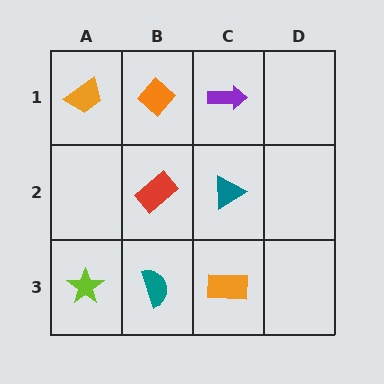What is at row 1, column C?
A purple arrow.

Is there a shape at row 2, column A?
No, that cell is empty.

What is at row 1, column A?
An orange trapezoid.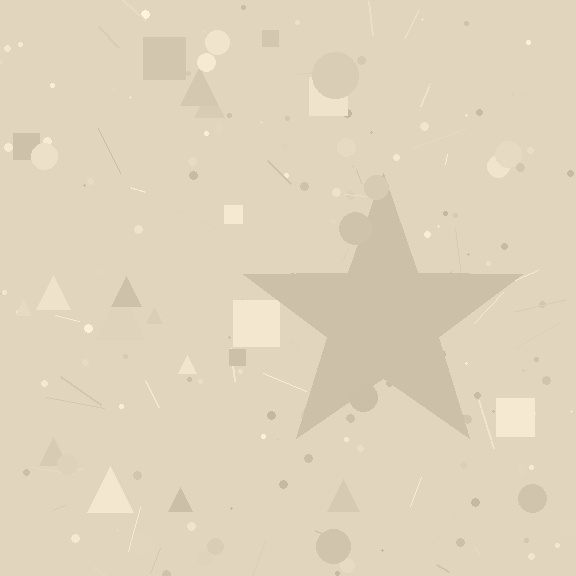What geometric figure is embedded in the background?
A star is embedded in the background.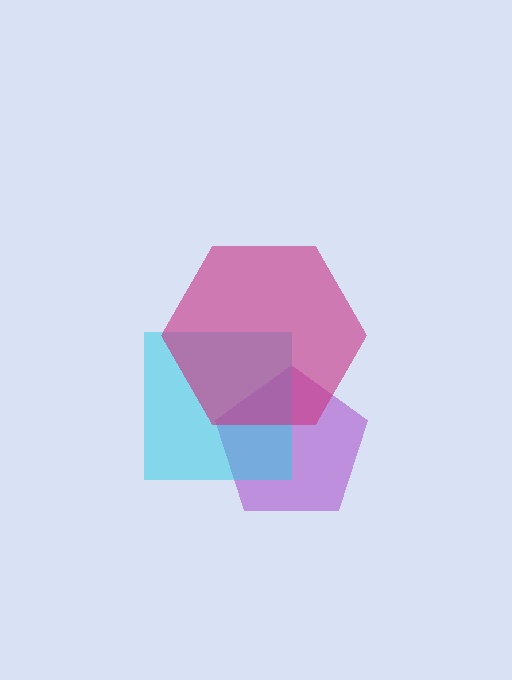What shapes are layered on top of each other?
The layered shapes are: a purple pentagon, a cyan square, a magenta hexagon.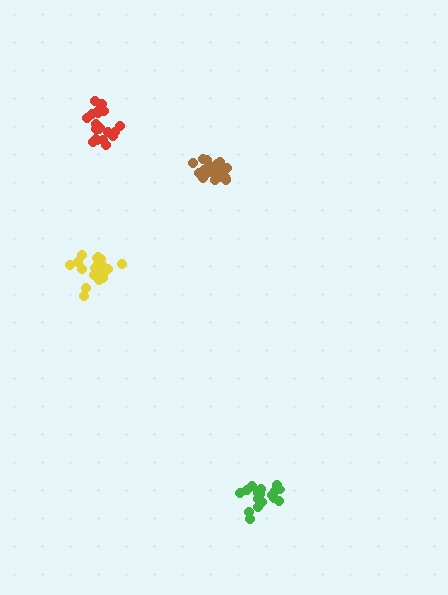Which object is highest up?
The red cluster is topmost.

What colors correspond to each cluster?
The clusters are colored: brown, green, yellow, red.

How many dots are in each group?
Group 1: 19 dots, Group 2: 17 dots, Group 3: 20 dots, Group 4: 20 dots (76 total).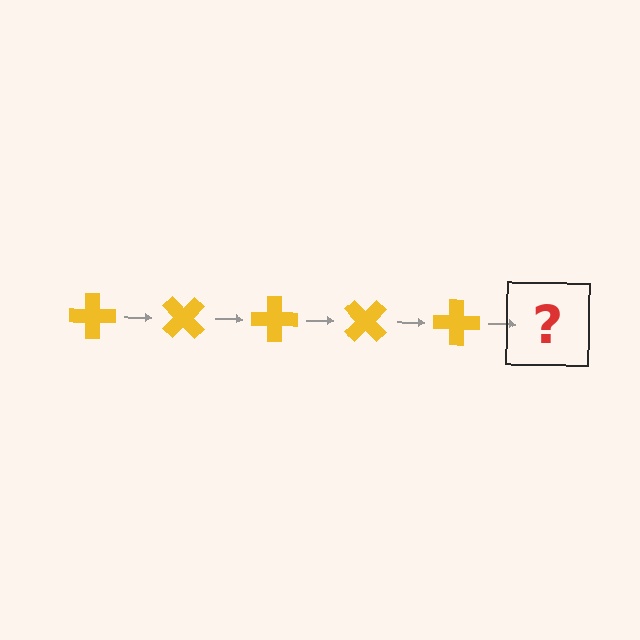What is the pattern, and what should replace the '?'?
The pattern is that the cross rotates 45 degrees each step. The '?' should be a yellow cross rotated 225 degrees.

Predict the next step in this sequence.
The next step is a yellow cross rotated 225 degrees.